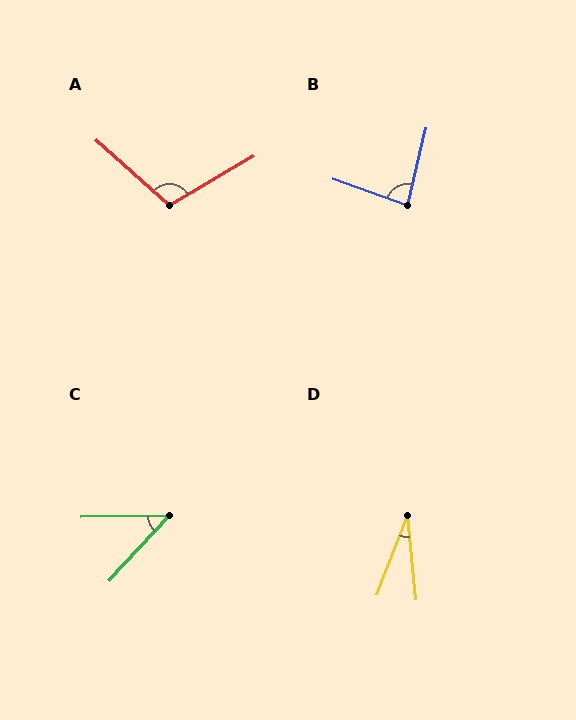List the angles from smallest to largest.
D (27°), C (47°), B (84°), A (108°).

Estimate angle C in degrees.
Approximately 47 degrees.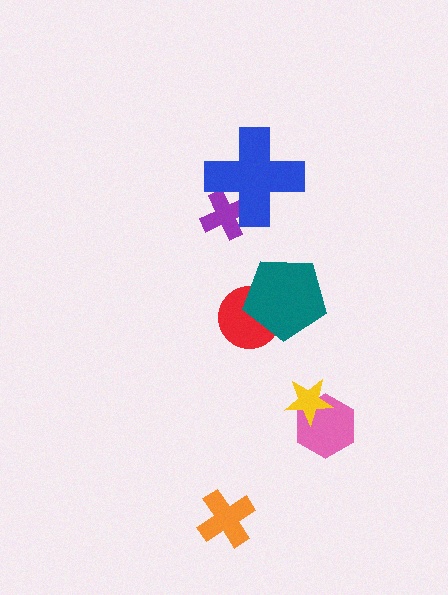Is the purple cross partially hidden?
Yes, it is partially covered by another shape.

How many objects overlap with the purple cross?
1 object overlaps with the purple cross.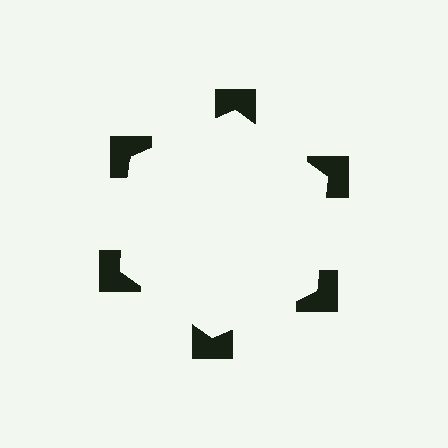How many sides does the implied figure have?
6 sides.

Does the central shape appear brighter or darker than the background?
It typically appears slightly brighter than the background, even though no actual brightness change is drawn.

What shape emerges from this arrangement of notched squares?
An illusory hexagon — its edges are inferred from the aligned wedge cuts in the notched squares, not physically drawn.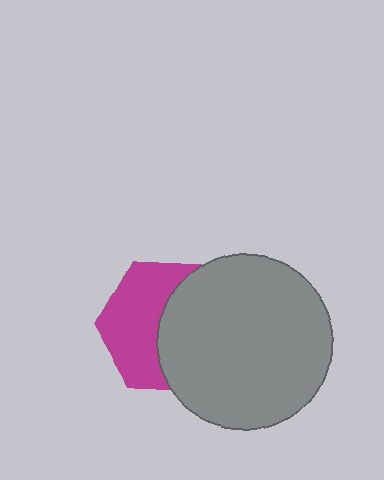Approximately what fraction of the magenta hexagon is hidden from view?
Roughly 50% of the magenta hexagon is hidden behind the gray circle.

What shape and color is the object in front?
The object in front is a gray circle.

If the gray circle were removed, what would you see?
You would see the complete magenta hexagon.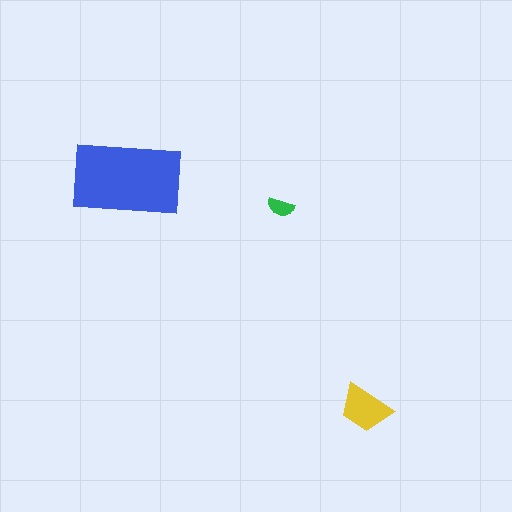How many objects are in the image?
There are 3 objects in the image.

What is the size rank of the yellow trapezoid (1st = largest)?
2nd.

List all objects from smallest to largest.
The green semicircle, the yellow trapezoid, the blue rectangle.